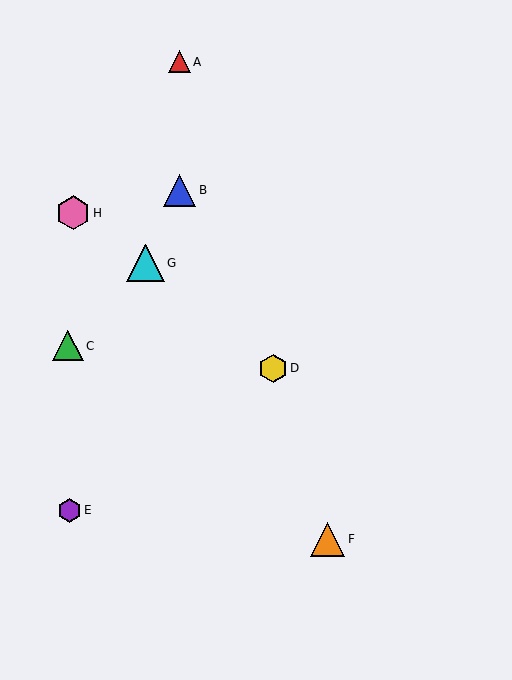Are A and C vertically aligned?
No, A is at x≈180 and C is at x≈68.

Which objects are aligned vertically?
Objects A, B are aligned vertically.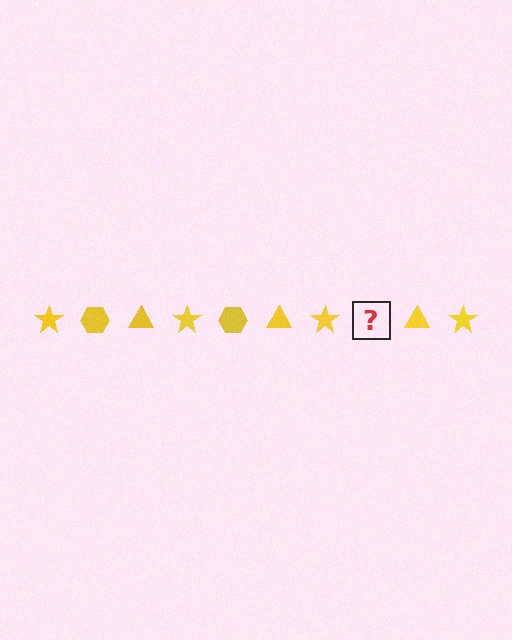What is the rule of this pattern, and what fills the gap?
The rule is that the pattern cycles through star, hexagon, triangle shapes in yellow. The gap should be filled with a yellow hexagon.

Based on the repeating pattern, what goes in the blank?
The blank should be a yellow hexagon.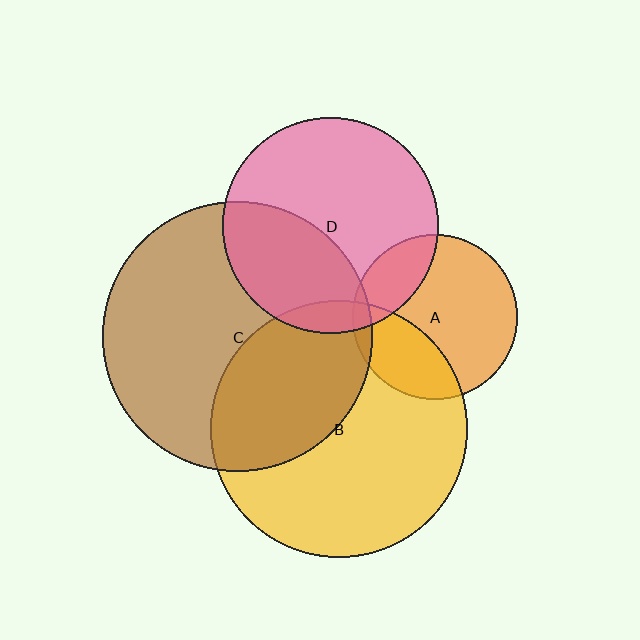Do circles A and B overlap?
Yes.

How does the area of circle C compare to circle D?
Approximately 1.6 times.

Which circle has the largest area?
Circle C (brown).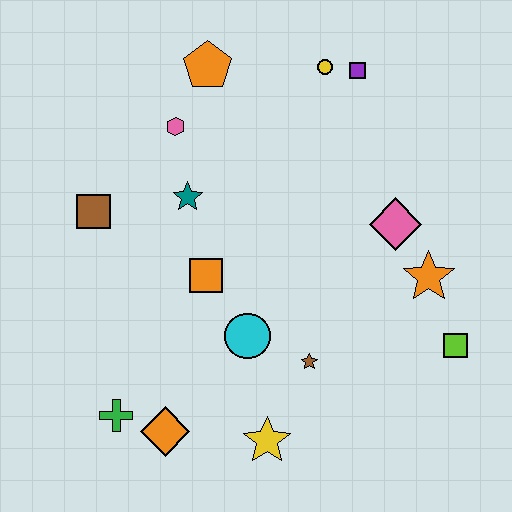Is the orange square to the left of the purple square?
Yes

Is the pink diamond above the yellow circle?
No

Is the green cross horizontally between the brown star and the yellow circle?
No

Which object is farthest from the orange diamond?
The purple square is farthest from the orange diamond.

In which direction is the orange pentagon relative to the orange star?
The orange pentagon is to the left of the orange star.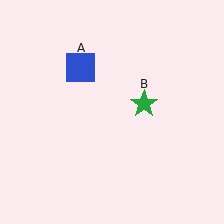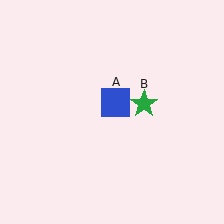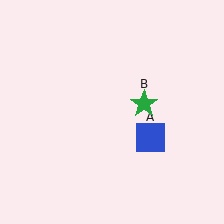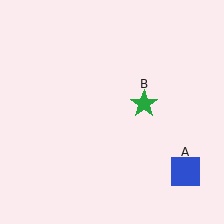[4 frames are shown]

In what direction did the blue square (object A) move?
The blue square (object A) moved down and to the right.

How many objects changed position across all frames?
1 object changed position: blue square (object A).